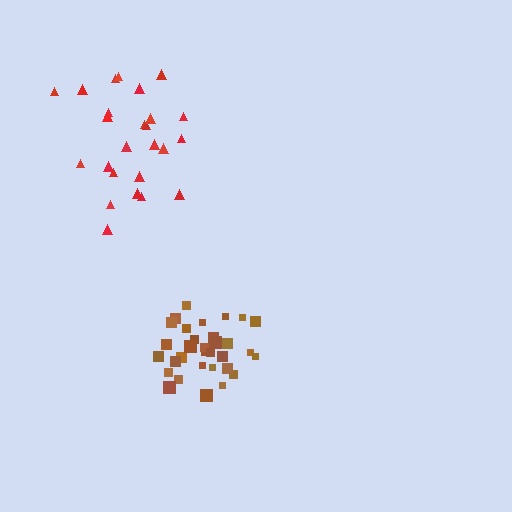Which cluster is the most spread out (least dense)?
Red.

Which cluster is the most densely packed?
Brown.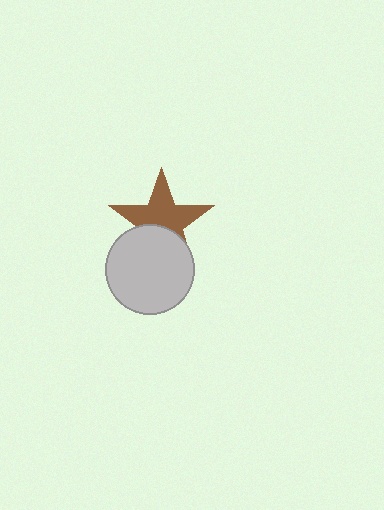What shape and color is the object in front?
The object in front is a light gray circle.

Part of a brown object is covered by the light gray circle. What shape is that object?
It is a star.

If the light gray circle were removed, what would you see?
You would see the complete brown star.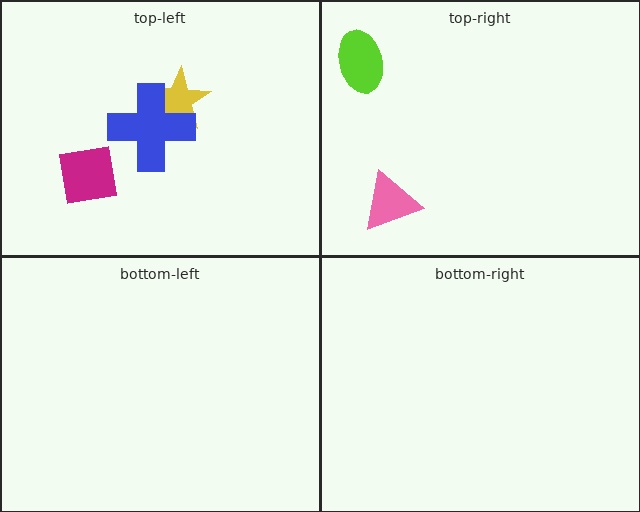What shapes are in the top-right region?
The pink triangle, the lime ellipse.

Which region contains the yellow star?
The top-left region.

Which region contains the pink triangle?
The top-right region.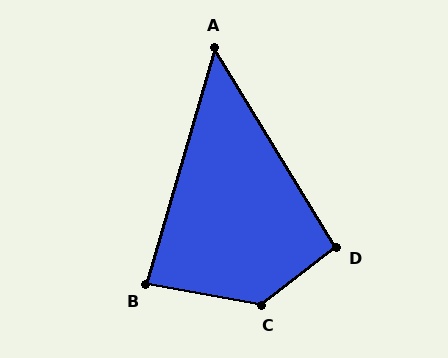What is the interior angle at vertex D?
Approximately 96 degrees (obtuse).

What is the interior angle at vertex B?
Approximately 84 degrees (acute).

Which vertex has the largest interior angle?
C, at approximately 133 degrees.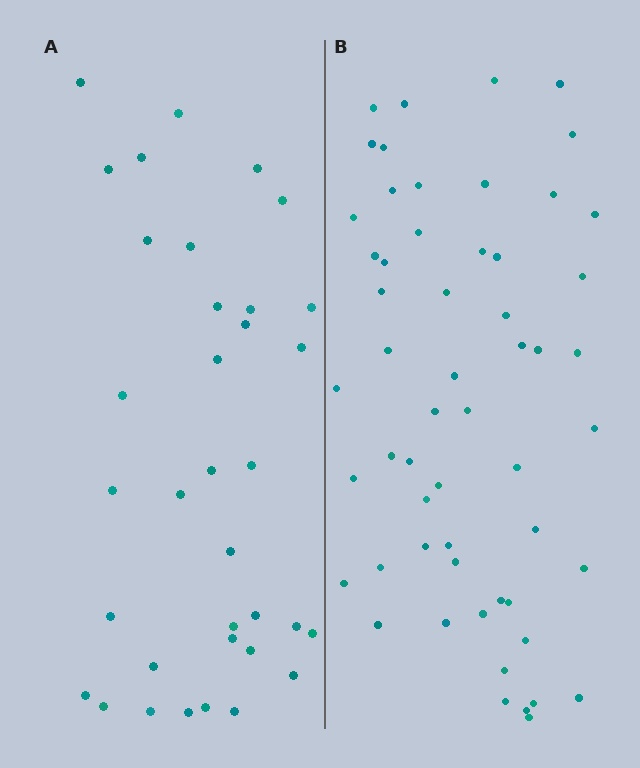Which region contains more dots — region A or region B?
Region B (the right region) has more dots.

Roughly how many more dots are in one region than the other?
Region B has approximately 20 more dots than region A.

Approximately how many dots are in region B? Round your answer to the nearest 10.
About 60 dots. (The exact count is 56, which rounds to 60.)